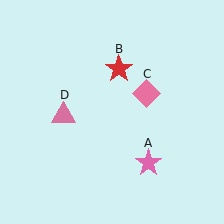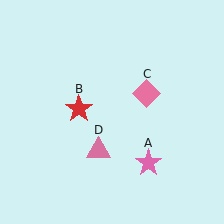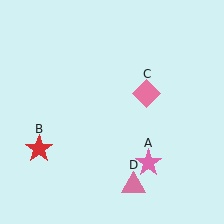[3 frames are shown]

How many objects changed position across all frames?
2 objects changed position: red star (object B), pink triangle (object D).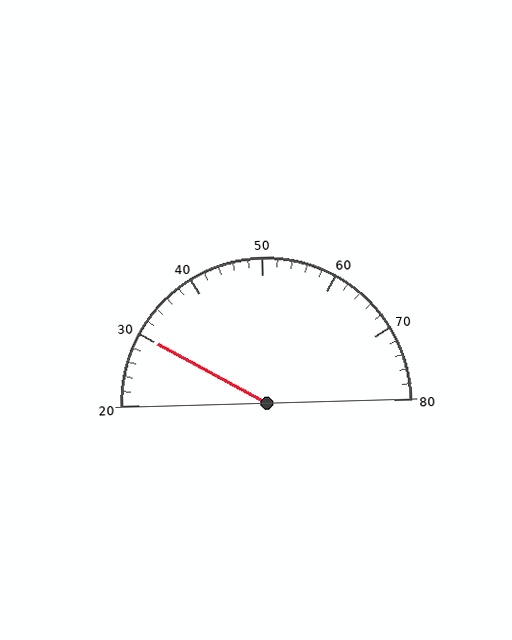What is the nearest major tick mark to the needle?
The nearest major tick mark is 30.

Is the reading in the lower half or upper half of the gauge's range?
The reading is in the lower half of the range (20 to 80).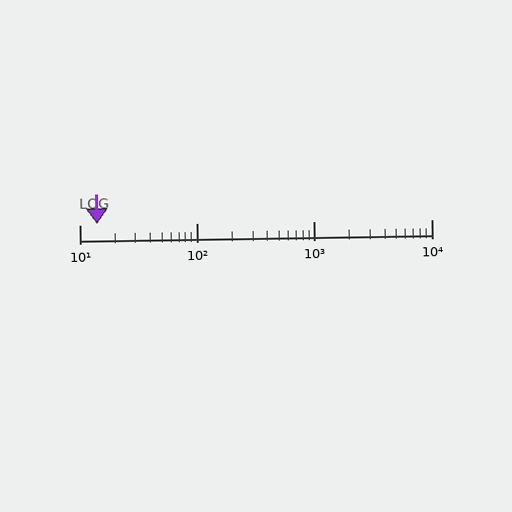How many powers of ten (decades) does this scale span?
The scale spans 3 decades, from 10 to 10000.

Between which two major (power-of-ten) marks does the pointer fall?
The pointer is between 10 and 100.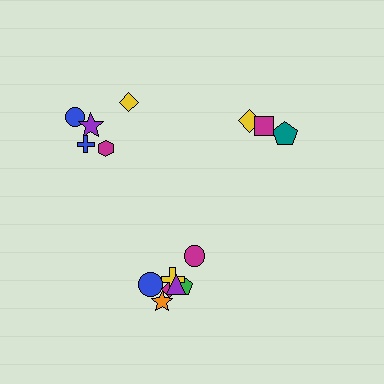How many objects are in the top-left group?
There are 5 objects.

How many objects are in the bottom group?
There are 7 objects.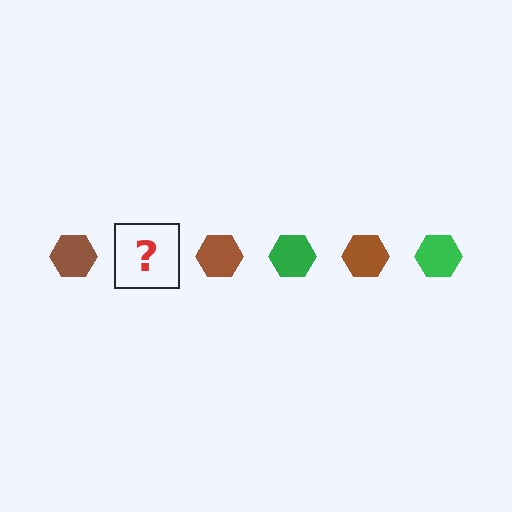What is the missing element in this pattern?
The missing element is a green hexagon.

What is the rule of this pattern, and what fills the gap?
The rule is that the pattern cycles through brown, green hexagons. The gap should be filled with a green hexagon.